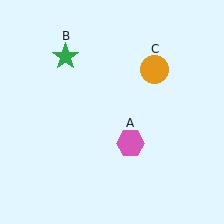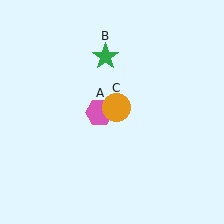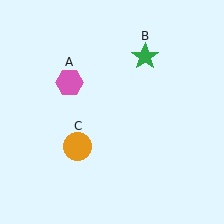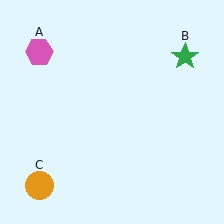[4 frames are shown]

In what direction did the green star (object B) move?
The green star (object B) moved right.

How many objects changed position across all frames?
3 objects changed position: pink hexagon (object A), green star (object B), orange circle (object C).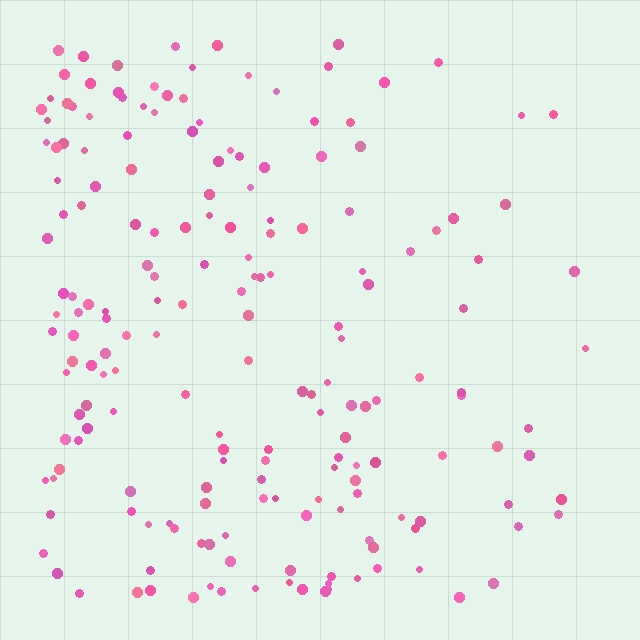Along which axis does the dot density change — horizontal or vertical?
Horizontal.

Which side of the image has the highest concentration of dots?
The left.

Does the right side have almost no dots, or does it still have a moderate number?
Still a moderate number, just noticeably fewer than the left.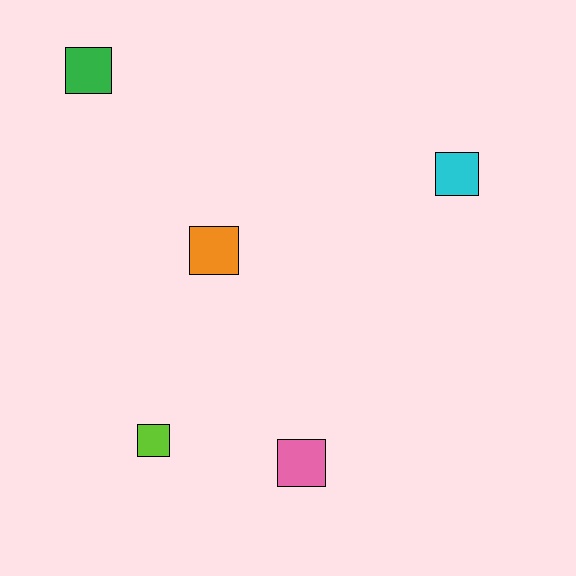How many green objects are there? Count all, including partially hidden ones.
There is 1 green object.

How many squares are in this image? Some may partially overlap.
There are 5 squares.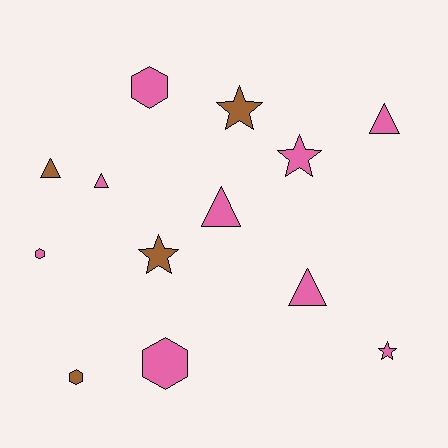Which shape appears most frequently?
Triangle, with 5 objects.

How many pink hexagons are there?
There are 3 pink hexagons.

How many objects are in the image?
There are 13 objects.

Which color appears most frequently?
Pink, with 9 objects.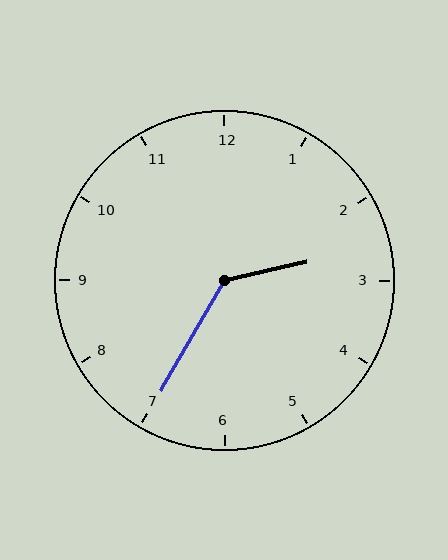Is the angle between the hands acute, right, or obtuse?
It is obtuse.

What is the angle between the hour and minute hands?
Approximately 132 degrees.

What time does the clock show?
2:35.